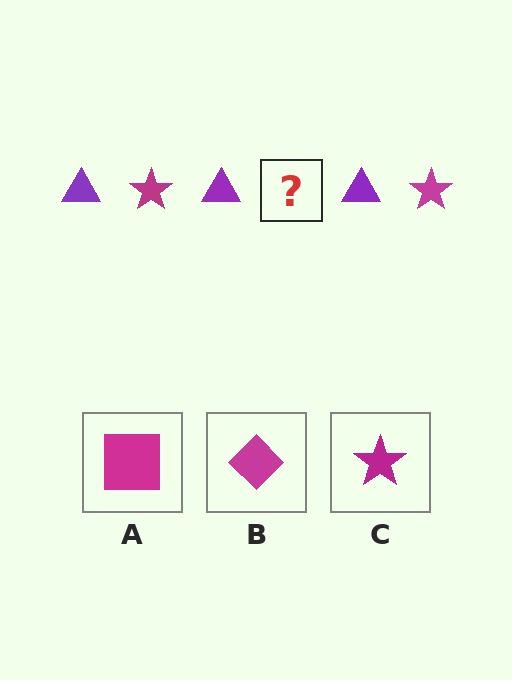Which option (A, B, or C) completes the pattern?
C.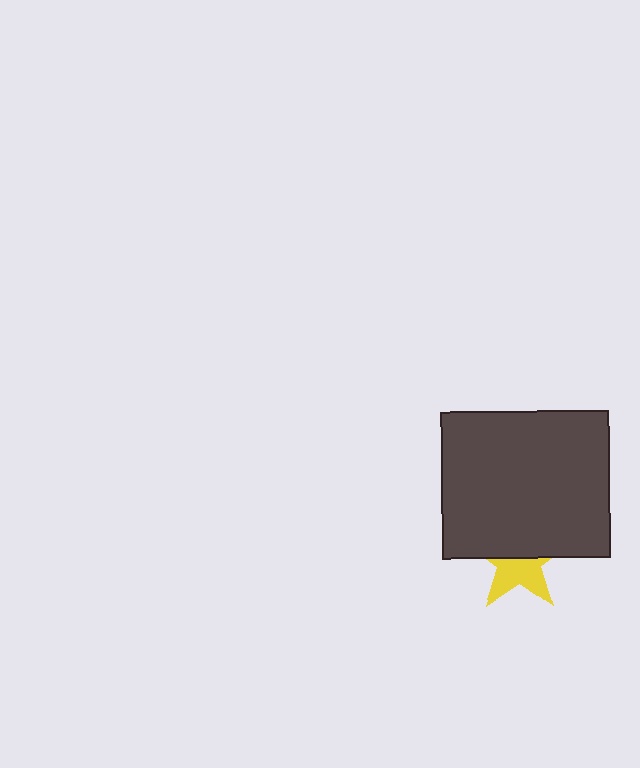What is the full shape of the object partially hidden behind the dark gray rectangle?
The partially hidden object is a yellow star.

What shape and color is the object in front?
The object in front is a dark gray rectangle.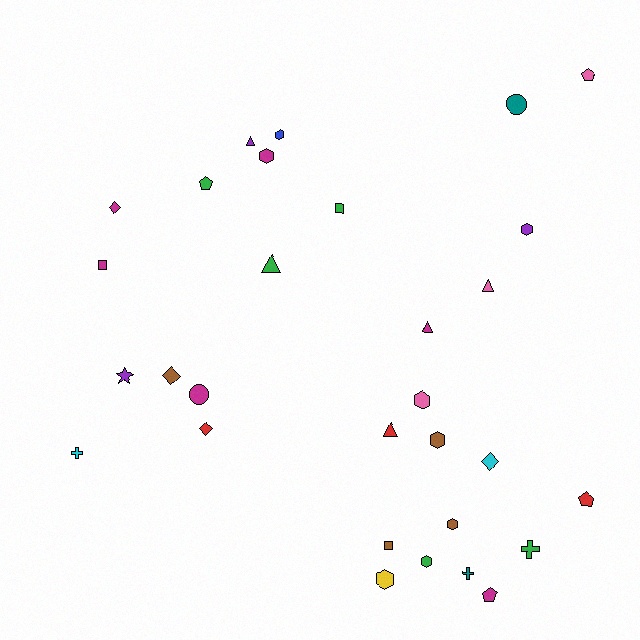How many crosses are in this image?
There are 3 crosses.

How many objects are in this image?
There are 30 objects.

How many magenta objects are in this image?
There are 6 magenta objects.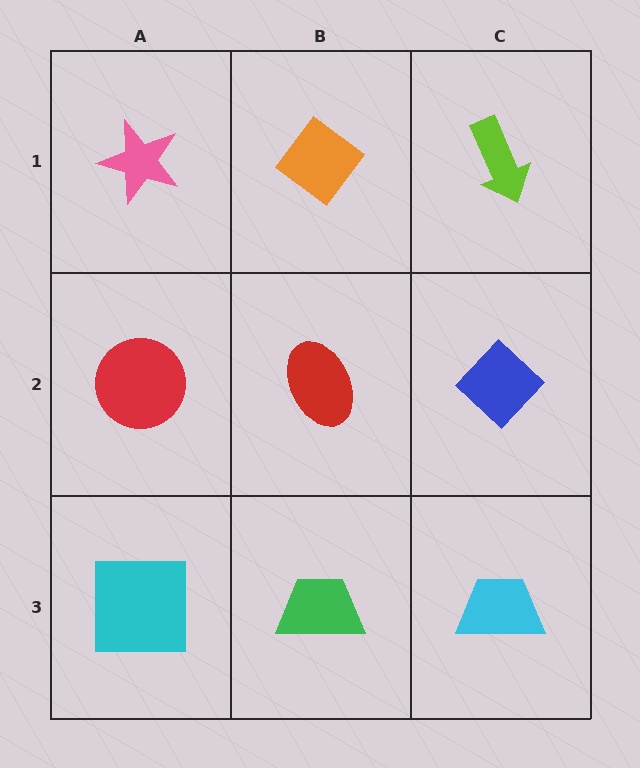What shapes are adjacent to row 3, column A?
A red circle (row 2, column A), a green trapezoid (row 3, column B).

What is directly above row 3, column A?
A red circle.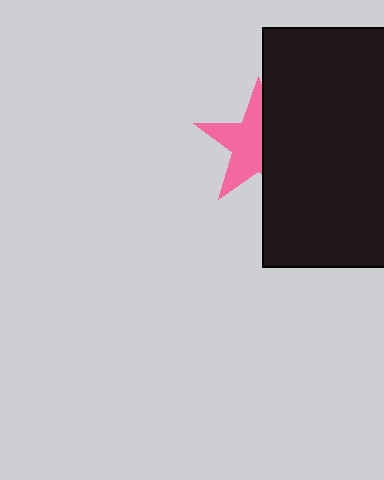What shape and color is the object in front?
The object in front is a black rectangle.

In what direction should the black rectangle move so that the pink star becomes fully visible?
The black rectangle should move right. That is the shortest direction to clear the overlap and leave the pink star fully visible.